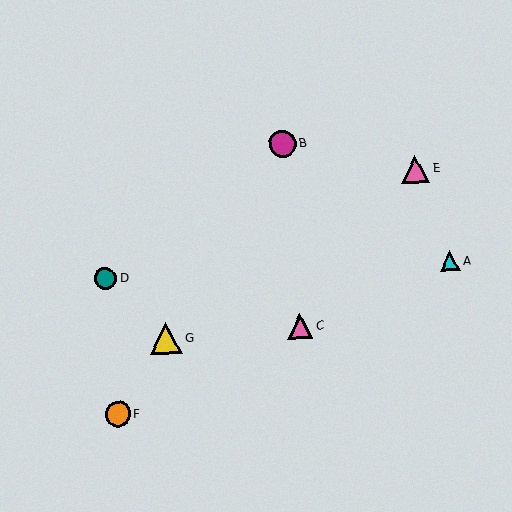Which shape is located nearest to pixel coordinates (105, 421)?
The orange circle (labeled F) at (118, 414) is nearest to that location.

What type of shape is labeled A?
Shape A is a cyan triangle.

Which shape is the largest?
The yellow triangle (labeled G) is the largest.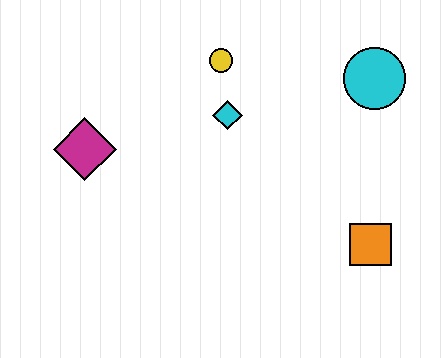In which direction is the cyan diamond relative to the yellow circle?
The cyan diamond is below the yellow circle.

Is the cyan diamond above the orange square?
Yes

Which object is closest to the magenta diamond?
The cyan diamond is closest to the magenta diamond.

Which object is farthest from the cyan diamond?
The orange square is farthest from the cyan diamond.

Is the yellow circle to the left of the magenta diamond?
No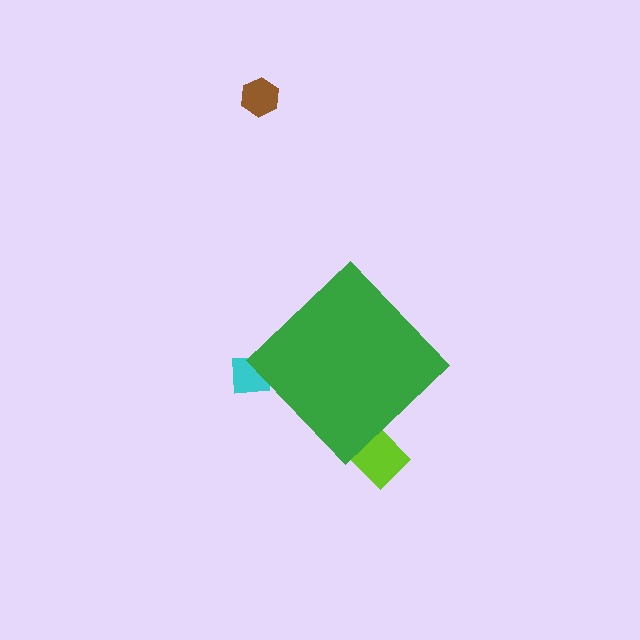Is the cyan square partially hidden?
Yes, the cyan square is partially hidden behind the green diamond.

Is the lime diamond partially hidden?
Yes, the lime diamond is partially hidden behind the green diamond.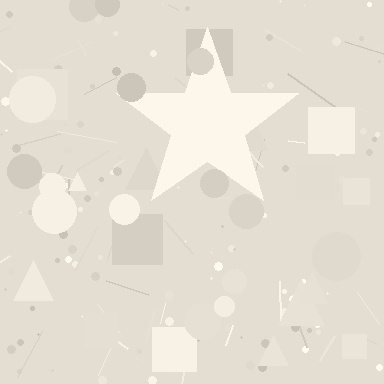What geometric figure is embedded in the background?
A star is embedded in the background.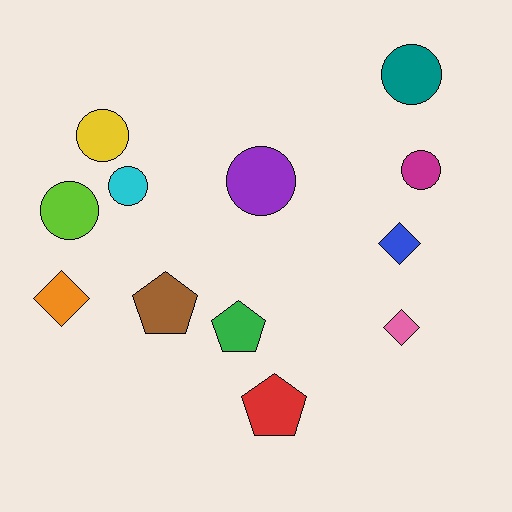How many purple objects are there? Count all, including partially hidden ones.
There is 1 purple object.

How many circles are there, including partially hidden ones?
There are 6 circles.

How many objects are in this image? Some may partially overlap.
There are 12 objects.